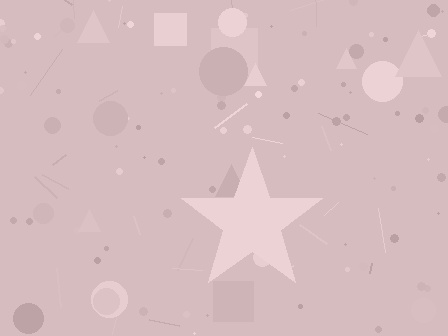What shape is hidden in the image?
A star is hidden in the image.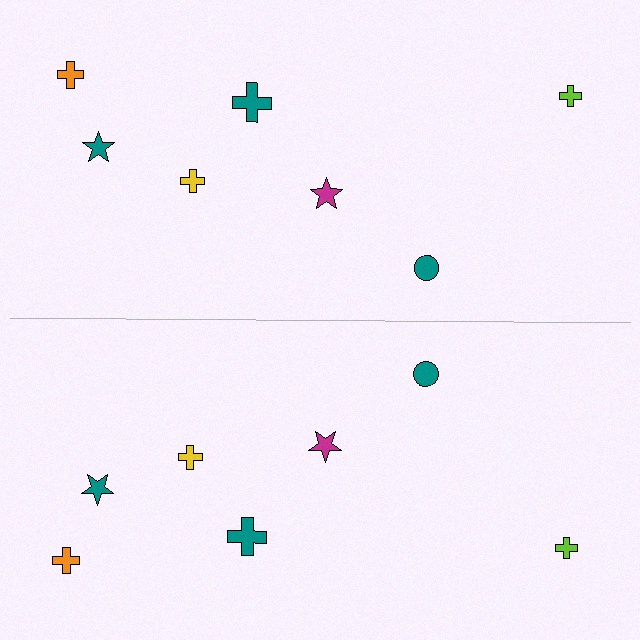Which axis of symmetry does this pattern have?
The pattern has a horizontal axis of symmetry running through the center of the image.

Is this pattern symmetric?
Yes, this pattern has bilateral (reflection) symmetry.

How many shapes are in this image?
There are 14 shapes in this image.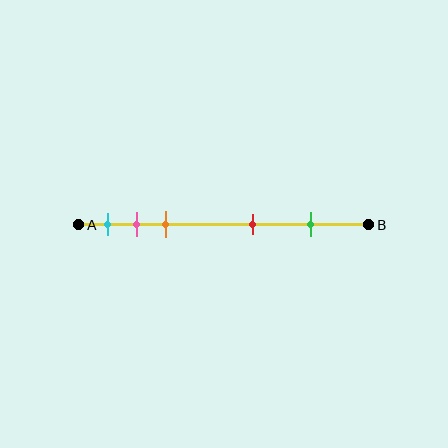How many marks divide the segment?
There are 5 marks dividing the segment.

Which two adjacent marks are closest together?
The pink and orange marks are the closest adjacent pair.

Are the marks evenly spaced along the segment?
No, the marks are not evenly spaced.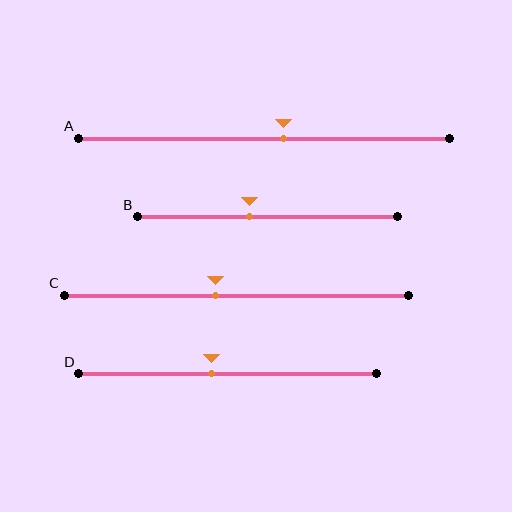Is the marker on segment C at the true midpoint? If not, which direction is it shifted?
No, the marker on segment C is shifted to the left by about 6% of the segment length.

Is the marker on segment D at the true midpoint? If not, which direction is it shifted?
No, the marker on segment D is shifted to the left by about 6% of the segment length.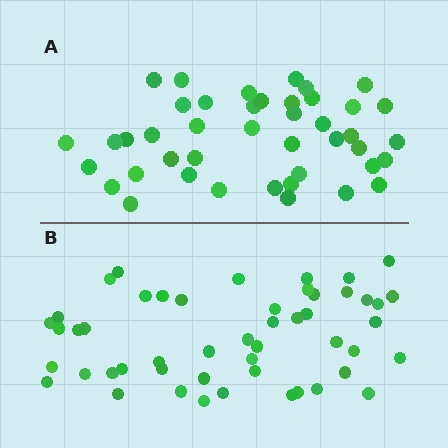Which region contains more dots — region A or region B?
Region B (the bottom region) has more dots.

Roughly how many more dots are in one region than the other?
Region B has roughly 8 or so more dots than region A.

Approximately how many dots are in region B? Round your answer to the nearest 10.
About 50 dots.